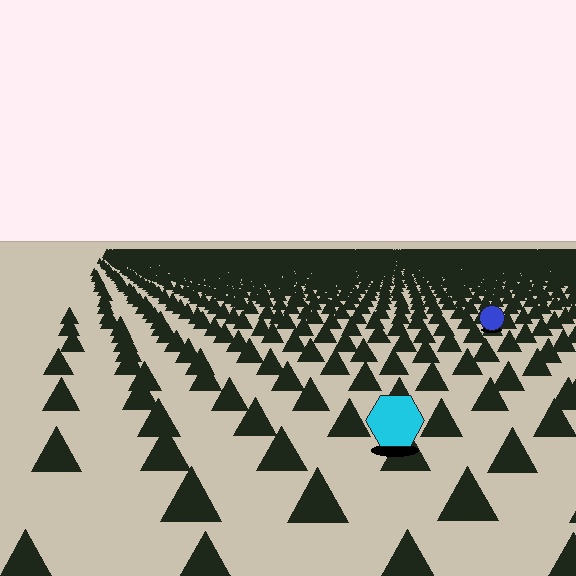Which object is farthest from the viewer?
The blue circle is farthest from the viewer. It appears smaller and the ground texture around it is denser.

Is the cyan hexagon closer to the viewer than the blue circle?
Yes. The cyan hexagon is closer — you can tell from the texture gradient: the ground texture is coarser near it.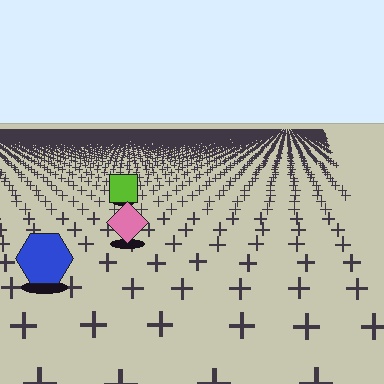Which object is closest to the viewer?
The blue hexagon is closest. The texture marks near it are larger and more spread out.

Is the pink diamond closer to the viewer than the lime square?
Yes. The pink diamond is closer — you can tell from the texture gradient: the ground texture is coarser near it.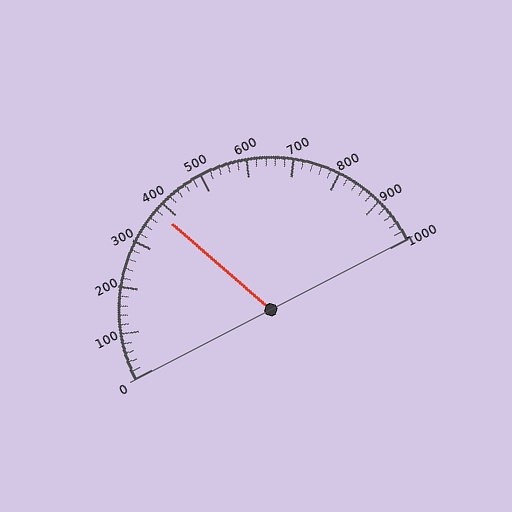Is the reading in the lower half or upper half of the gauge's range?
The reading is in the lower half of the range (0 to 1000).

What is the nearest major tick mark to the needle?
The nearest major tick mark is 400.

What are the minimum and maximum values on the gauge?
The gauge ranges from 0 to 1000.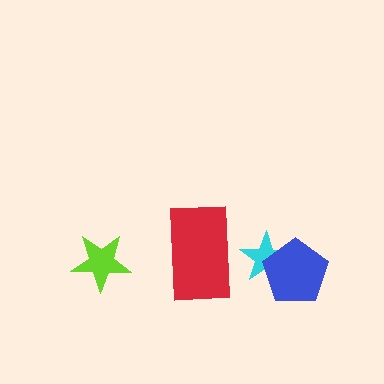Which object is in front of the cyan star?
The blue pentagon is in front of the cyan star.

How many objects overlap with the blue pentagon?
1 object overlaps with the blue pentagon.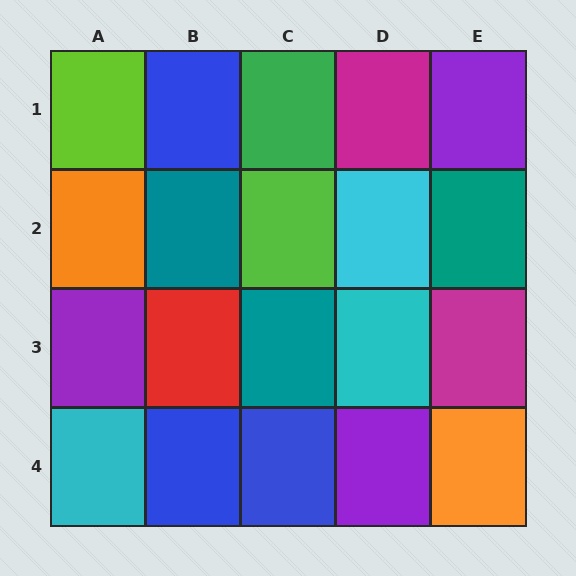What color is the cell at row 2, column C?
Lime.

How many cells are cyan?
3 cells are cyan.